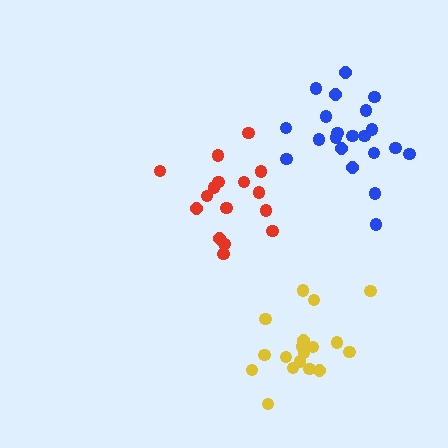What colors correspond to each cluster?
The clusters are colored: yellow, red, blue.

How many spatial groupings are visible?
There are 3 spatial groupings.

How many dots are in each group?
Group 1: 18 dots, Group 2: 16 dots, Group 3: 21 dots (55 total).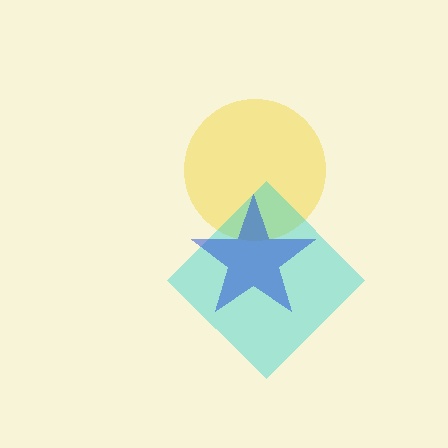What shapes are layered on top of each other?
The layered shapes are: a yellow circle, a cyan diamond, a blue star.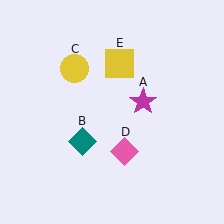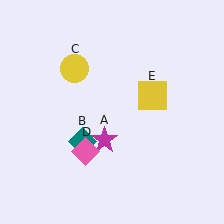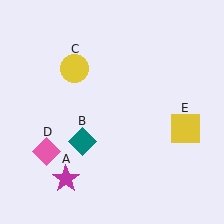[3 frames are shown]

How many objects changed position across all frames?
3 objects changed position: magenta star (object A), pink diamond (object D), yellow square (object E).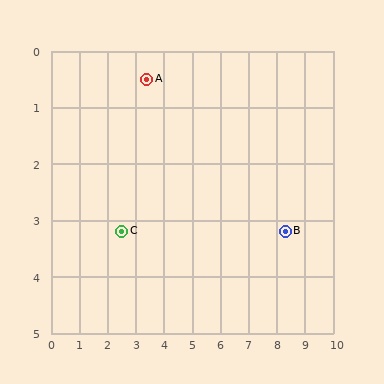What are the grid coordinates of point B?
Point B is at approximately (8.3, 3.2).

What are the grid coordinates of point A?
Point A is at approximately (3.4, 0.5).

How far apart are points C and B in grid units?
Points C and B are about 5.8 grid units apart.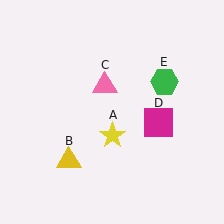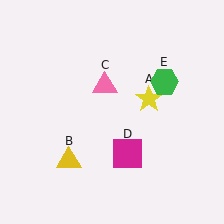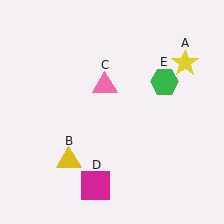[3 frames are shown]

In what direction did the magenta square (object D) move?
The magenta square (object D) moved down and to the left.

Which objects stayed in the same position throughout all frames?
Yellow triangle (object B) and pink triangle (object C) and green hexagon (object E) remained stationary.